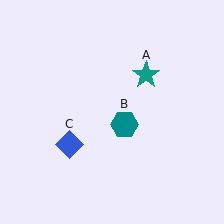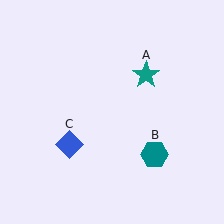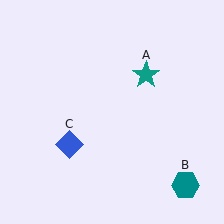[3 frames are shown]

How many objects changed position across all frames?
1 object changed position: teal hexagon (object B).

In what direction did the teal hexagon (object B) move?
The teal hexagon (object B) moved down and to the right.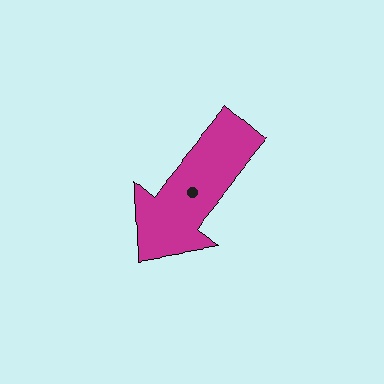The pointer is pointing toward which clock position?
Roughly 7 o'clock.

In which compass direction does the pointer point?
Southwest.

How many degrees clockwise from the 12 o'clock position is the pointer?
Approximately 220 degrees.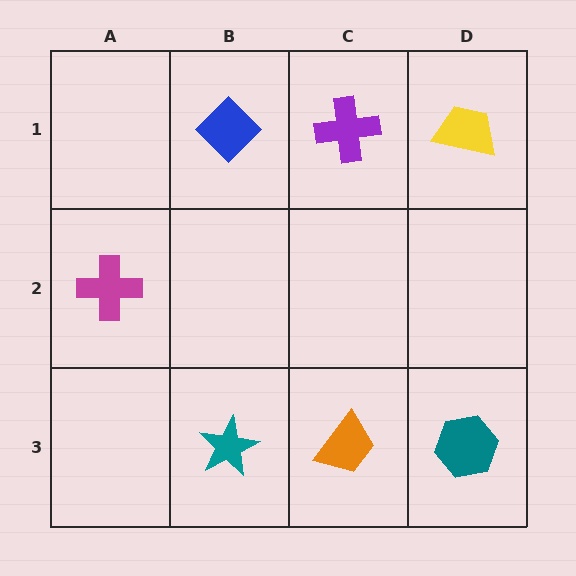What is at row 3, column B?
A teal star.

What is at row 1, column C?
A purple cross.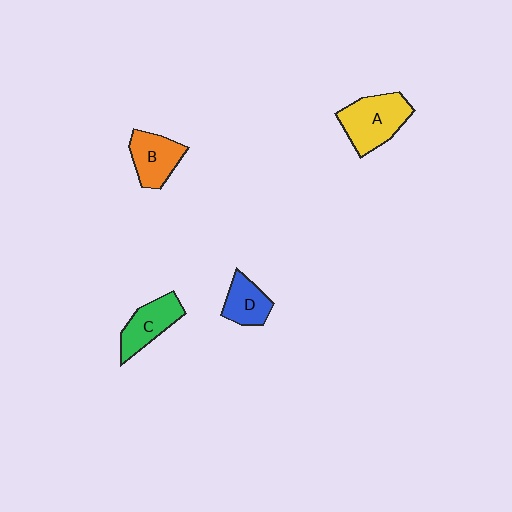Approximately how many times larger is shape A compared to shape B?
Approximately 1.3 times.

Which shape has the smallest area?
Shape D (blue).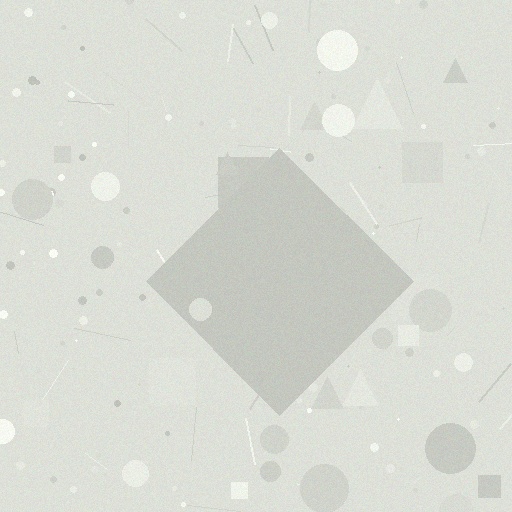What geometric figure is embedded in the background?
A diamond is embedded in the background.